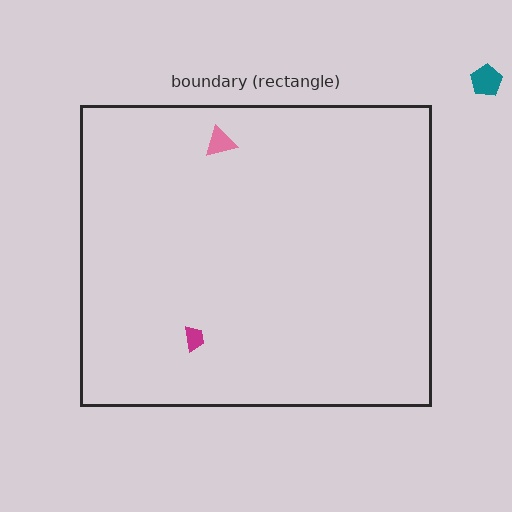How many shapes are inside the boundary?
2 inside, 1 outside.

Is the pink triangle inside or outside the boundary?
Inside.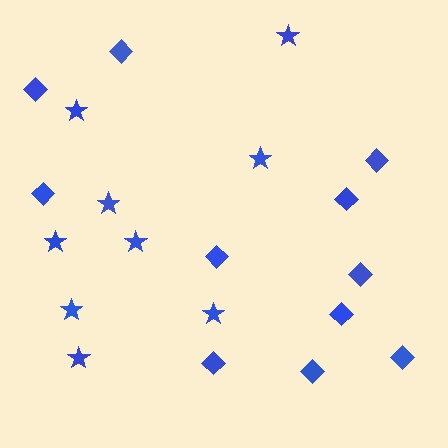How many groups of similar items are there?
There are 2 groups: one group of diamonds (11) and one group of stars (9).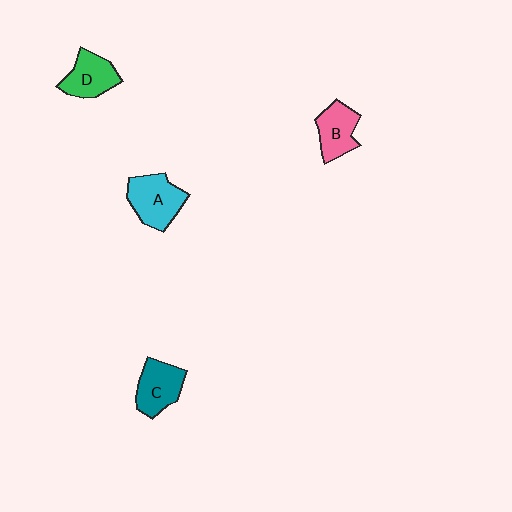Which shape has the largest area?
Shape A (cyan).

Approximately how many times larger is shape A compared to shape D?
Approximately 1.2 times.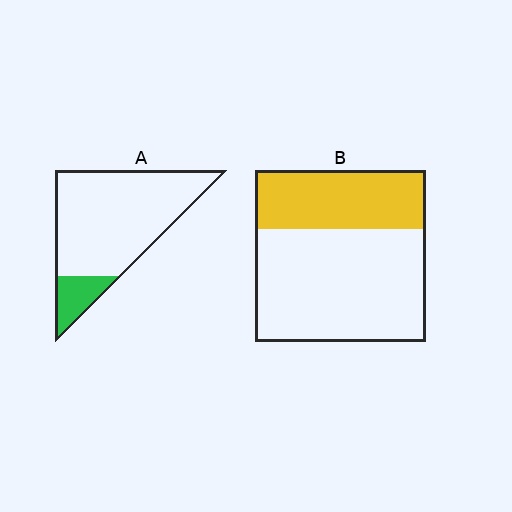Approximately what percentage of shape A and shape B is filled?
A is approximately 15% and B is approximately 35%.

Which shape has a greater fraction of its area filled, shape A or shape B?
Shape B.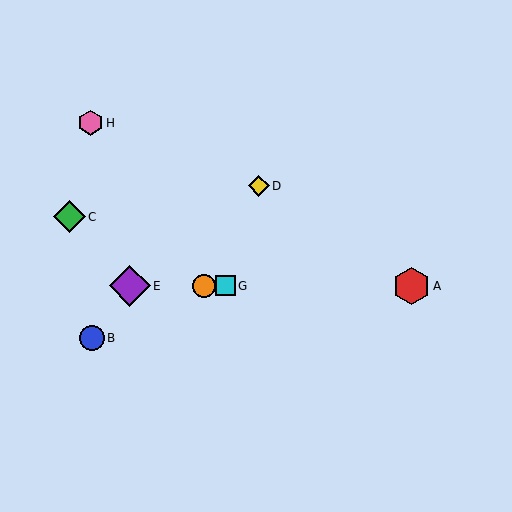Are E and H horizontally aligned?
No, E is at y≈286 and H is at y≈123.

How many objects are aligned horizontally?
4 objects (A, E, F, G) are aligned horizontally.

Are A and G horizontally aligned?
Yes, both are at y≈286.